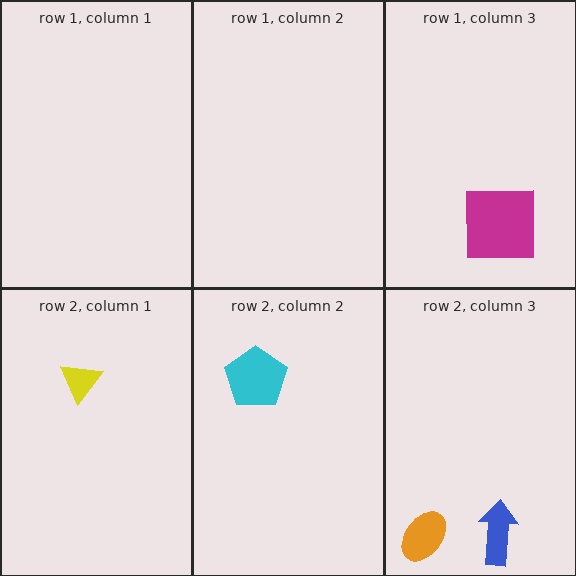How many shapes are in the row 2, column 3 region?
2.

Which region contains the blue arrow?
The row 2, column 3 region.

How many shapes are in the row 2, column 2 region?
1.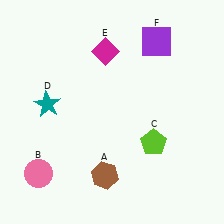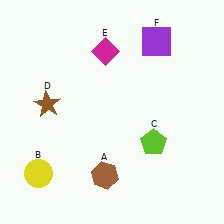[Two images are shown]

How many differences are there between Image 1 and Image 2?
There are 2 differences between the two images.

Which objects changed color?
B changed from pink to yellow. D changed from teal to brown.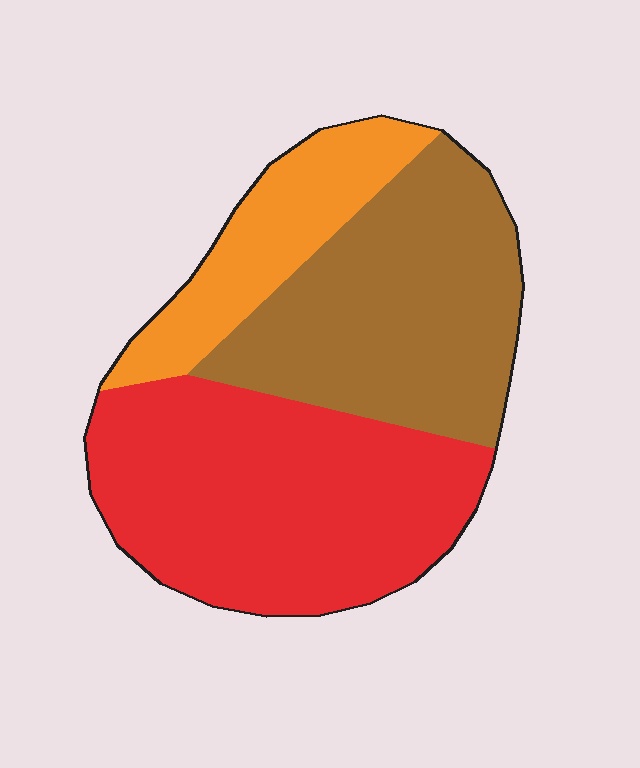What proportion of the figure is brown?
Brown takes up about three eighths (3/8) of the figure.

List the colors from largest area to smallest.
From largest to smallest: red, brown, orange.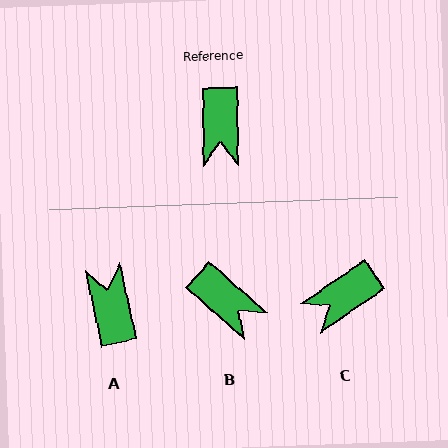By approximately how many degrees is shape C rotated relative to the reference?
Approximately 56 degrees clockwise.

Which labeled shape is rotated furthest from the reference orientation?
A, about 169 degrees away.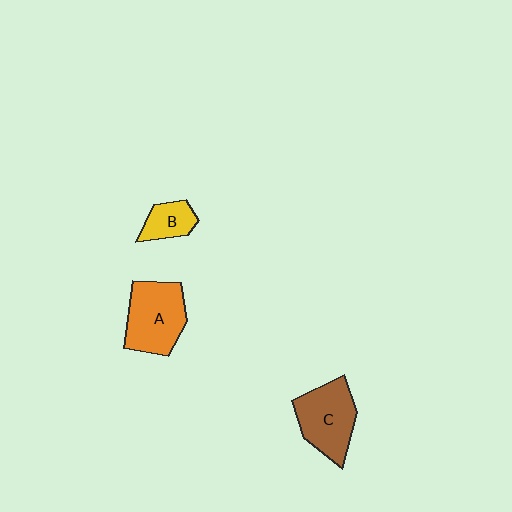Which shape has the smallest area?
Shape B (yellow).